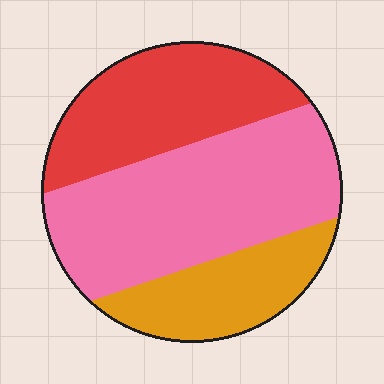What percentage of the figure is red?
Red takes up between a quarter and a half of the figure.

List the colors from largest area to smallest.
From largest to smallest: pink, red, orange.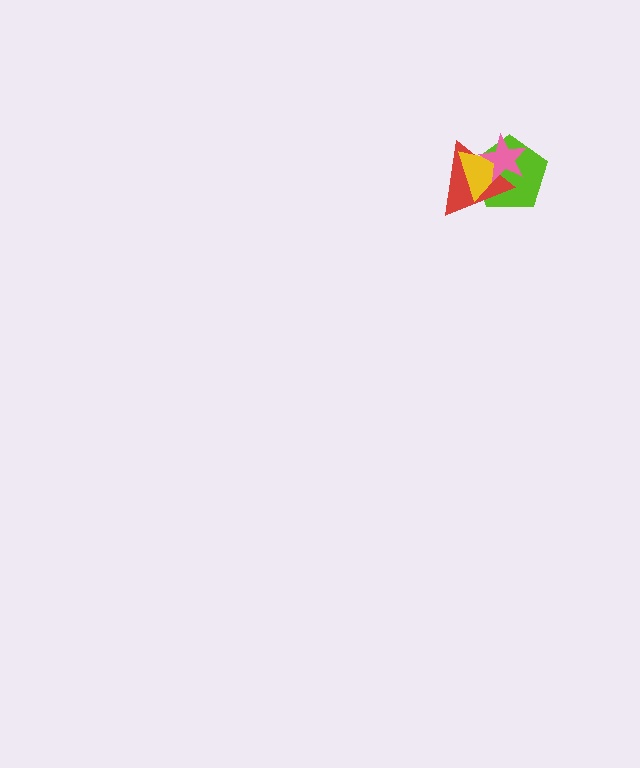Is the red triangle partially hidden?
Yes, it is partially covered by another shape.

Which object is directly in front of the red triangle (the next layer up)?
The yellow triangle is directly in front of the red triangle.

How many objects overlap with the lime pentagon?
3 objects overlap with the lime pentagon.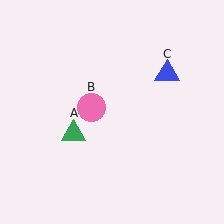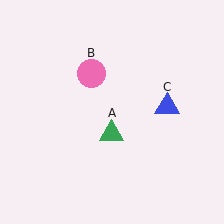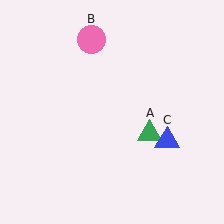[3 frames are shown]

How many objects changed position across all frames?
3 objects changed position: green triangle (object A), pink circle (object B), blue triangle (object C).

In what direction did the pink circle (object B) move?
The pink circle (object B) moved up.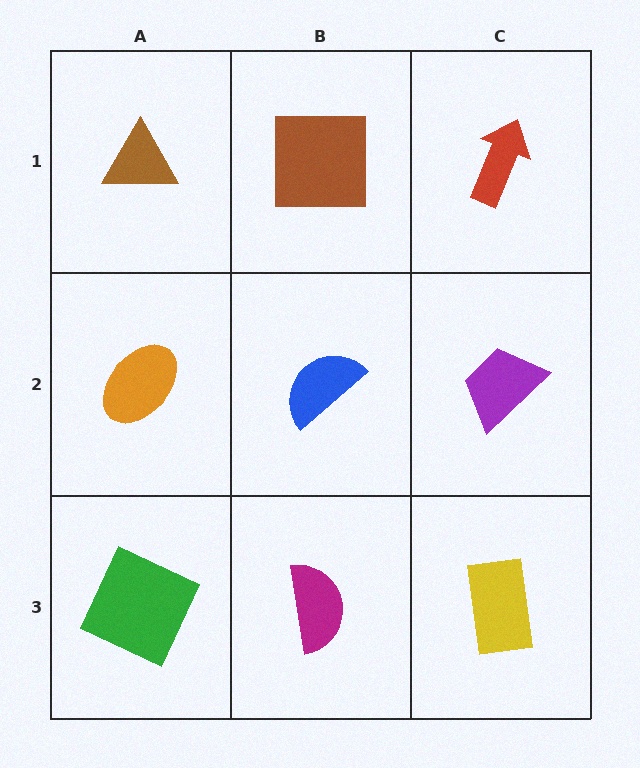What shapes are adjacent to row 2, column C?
A red arrow (row 1, column C), a yellow rectangle (row 3, column C), a blue semicircle (row 2, column B).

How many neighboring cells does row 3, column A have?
2.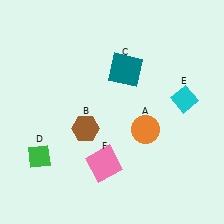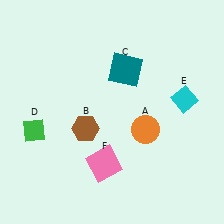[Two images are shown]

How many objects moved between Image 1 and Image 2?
1 object moved between the two images.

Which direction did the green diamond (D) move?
The green diamond (D) moved up.